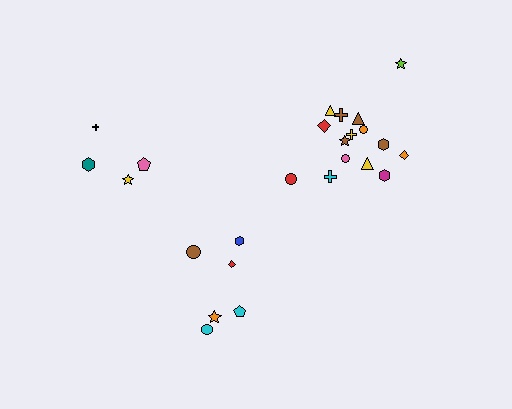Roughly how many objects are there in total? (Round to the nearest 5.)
Roughly 25 objects in total.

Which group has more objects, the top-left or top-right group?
The top-right group.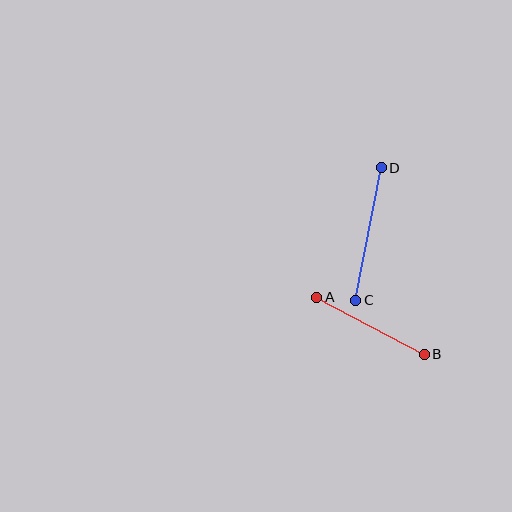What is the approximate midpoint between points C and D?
The midpoint is at approximately (369, 234) pixels.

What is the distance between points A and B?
The distance is approximately 122 pixels.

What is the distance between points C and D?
The distance is approximately 135 pixels.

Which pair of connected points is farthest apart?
Points C and D are farthest apart.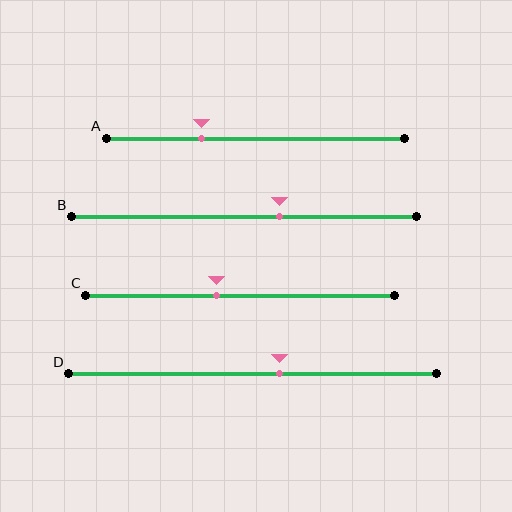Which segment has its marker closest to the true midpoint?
Segment D has its marker closest to the true midpoint.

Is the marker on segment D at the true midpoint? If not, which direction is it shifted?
No, the marker on segment D is shifted to the right by about 8% of the segment length.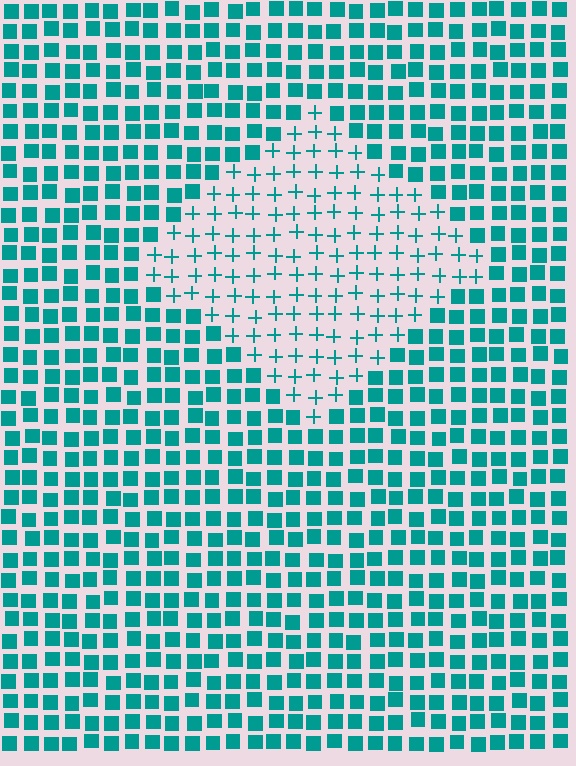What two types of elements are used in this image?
The image uses plus signs inside the diamond region and squares outside it.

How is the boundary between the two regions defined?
The boundary is defined by a change in element shape: plus signs inside vs. squares outside. All elements share the same color and spacing.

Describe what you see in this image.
The image is filled with small teal elements arranged in a uniform grid. A diamond-shaped region contains plus signs, while the surrounding area contains squares. The boundary is defined purely by the change in element shape.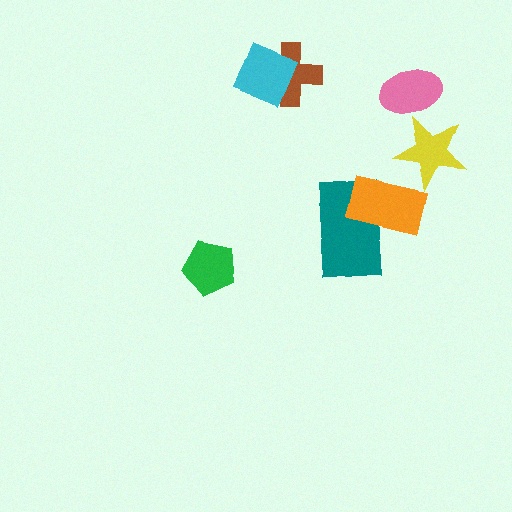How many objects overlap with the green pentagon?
0 objects overlap with the green pentagon.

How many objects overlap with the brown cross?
1 object overlaps with the brown cross.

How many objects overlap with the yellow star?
1 object overlaps with the yellow star.